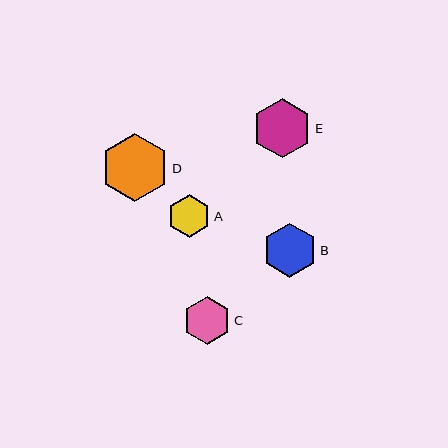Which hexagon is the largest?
Hexagon D is the largest with a size of approximately 68 pixels.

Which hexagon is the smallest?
Hexagon A is the smallest with a size of approximately 43 pixels.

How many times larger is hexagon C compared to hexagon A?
Hexagon C is approximately 1.1 times the size of hexagon A.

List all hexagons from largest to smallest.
From largest to smallest: D, E, B, C, A.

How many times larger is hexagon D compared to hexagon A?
Hexagon D is approximately 1.6 times the size of hexagon A.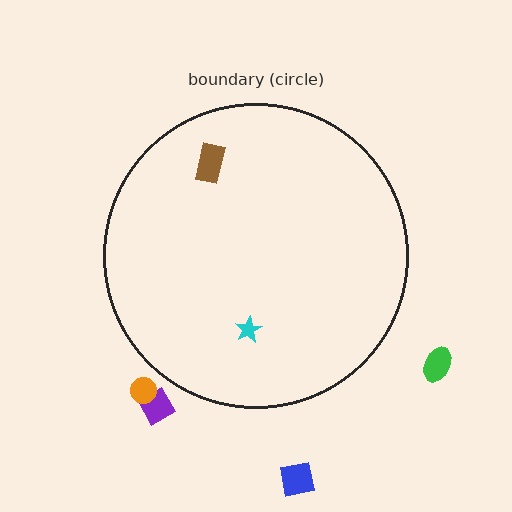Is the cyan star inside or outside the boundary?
Inside.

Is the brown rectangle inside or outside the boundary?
Inside.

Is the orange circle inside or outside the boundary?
Outside.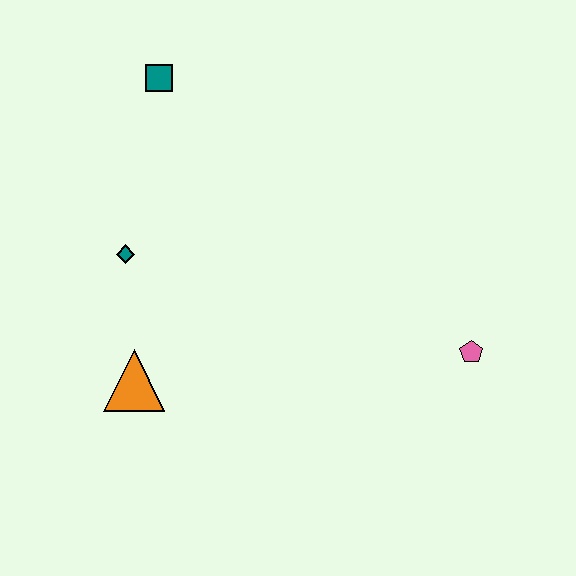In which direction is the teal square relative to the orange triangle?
The teal square is above the orange triangle.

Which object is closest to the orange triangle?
The teal diamond is closest to the orange triangle.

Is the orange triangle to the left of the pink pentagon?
Yes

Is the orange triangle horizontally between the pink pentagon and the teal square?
No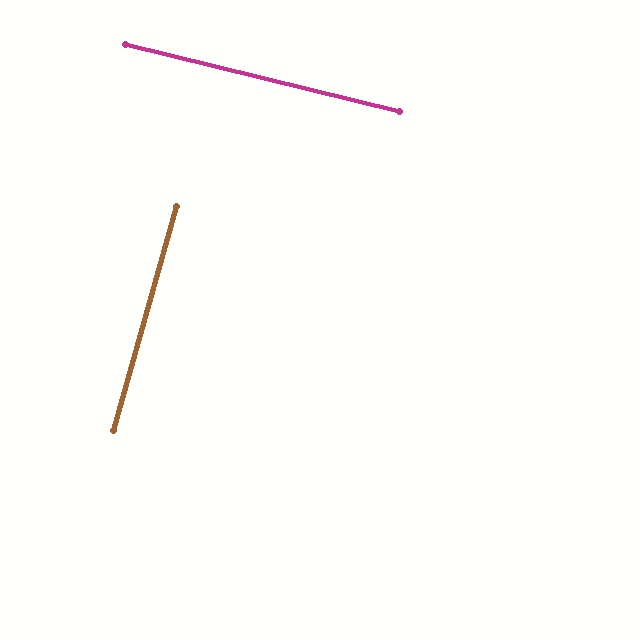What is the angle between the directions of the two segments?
Approximately 88 degrees.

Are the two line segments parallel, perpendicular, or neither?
Perpendicular — they meet at approximately 88°.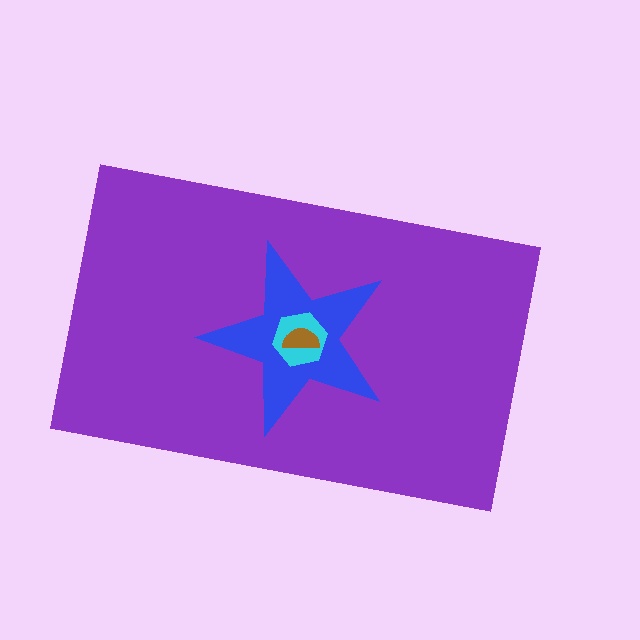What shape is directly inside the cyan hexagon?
The brown semicircle.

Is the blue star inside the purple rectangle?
Yes.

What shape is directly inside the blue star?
The cyan hexagon.